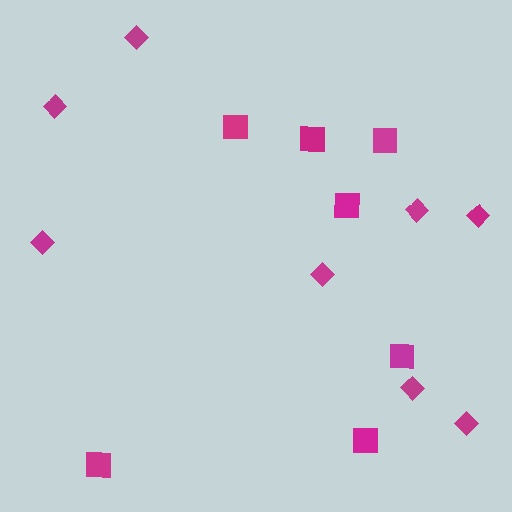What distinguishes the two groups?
There are 2 groups: one group of diamonds (8) and one group of squares (7).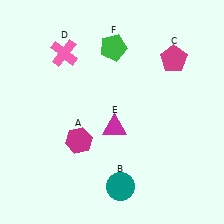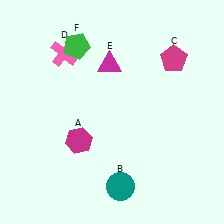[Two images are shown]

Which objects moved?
The objects that moved are: the magenta triangle (E), the green pentagon (F).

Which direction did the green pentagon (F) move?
The green pentagon (F) moved left.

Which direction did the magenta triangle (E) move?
The magenta triangle (E) moved up.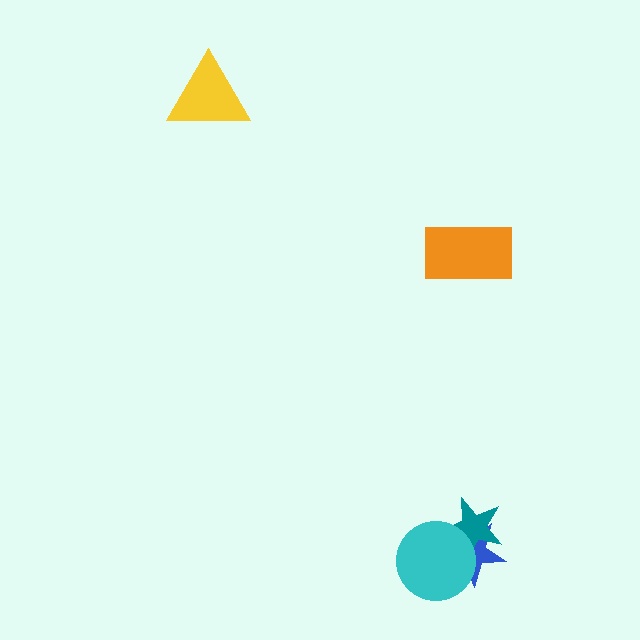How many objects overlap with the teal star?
2 objects overlap with the teal star.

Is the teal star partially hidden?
Yes, it is partially covered by another shape.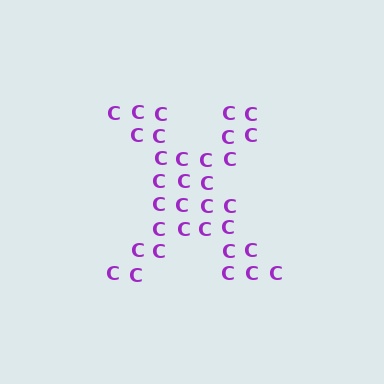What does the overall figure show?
The overall figure shows the letter X.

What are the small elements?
The small elements are letter C's.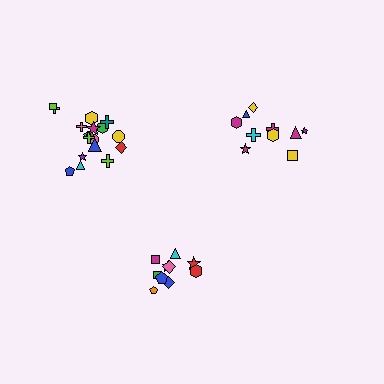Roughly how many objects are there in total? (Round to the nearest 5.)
Roughly 40 objects in total.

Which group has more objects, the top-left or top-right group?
The top-left group.